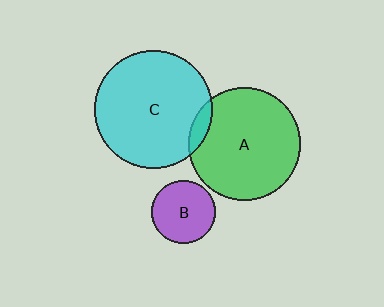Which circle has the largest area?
Circle C (cyan).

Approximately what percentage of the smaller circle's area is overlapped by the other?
Approximately 10%.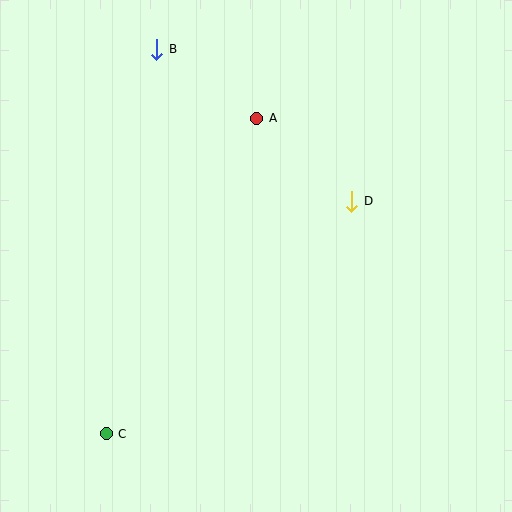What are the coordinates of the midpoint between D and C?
The midpoint between D and C is at (229, 318).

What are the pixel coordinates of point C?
Point C is at (106, 434).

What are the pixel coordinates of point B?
Point B is at (157, 49).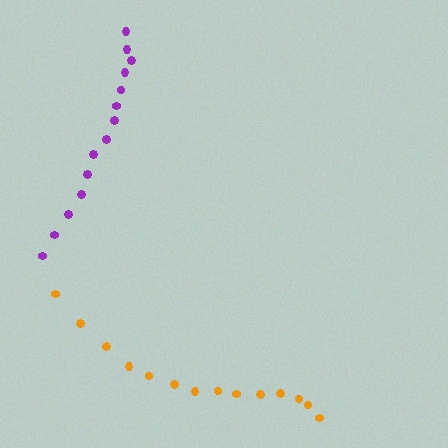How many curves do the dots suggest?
There are 2 distinct paths.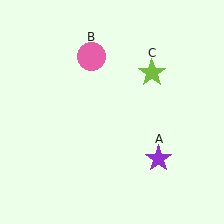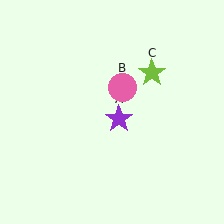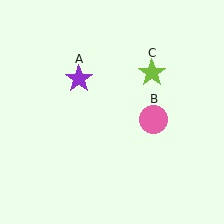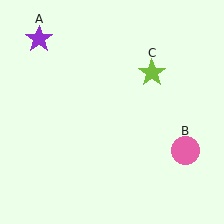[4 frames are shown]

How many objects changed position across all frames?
2 objects changed position: purple star (object A), pink circle (object B).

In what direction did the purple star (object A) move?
The purple star (object A) moved up and to the left.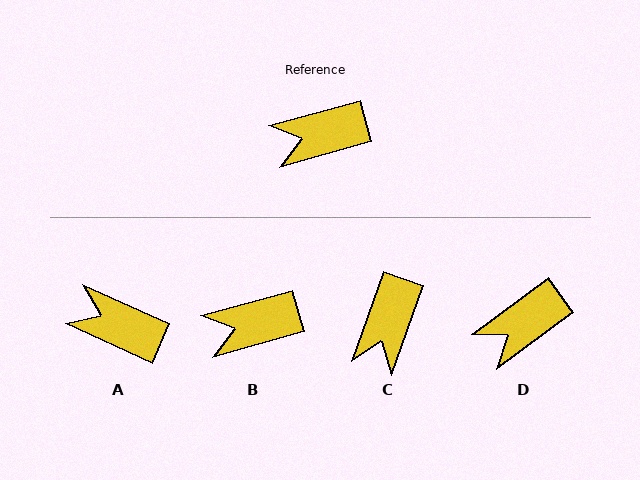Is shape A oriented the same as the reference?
No, it is off by about 40 degrees.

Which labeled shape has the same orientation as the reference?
B.